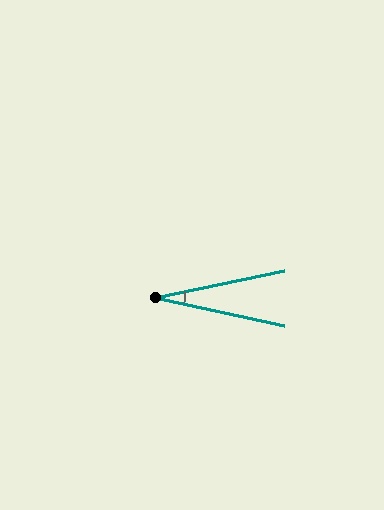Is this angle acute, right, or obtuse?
It is acute.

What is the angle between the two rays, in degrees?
Approximately 24 degrees.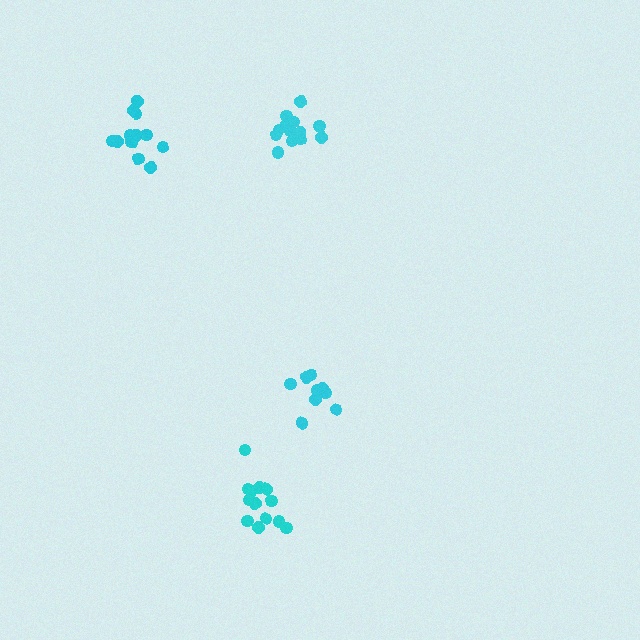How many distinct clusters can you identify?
There are 4 distinct clusters.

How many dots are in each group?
Group 1: 9 dots, Group 2: 12 dots, Group 3: 13 dots, Group 4: 13 dots (47 total).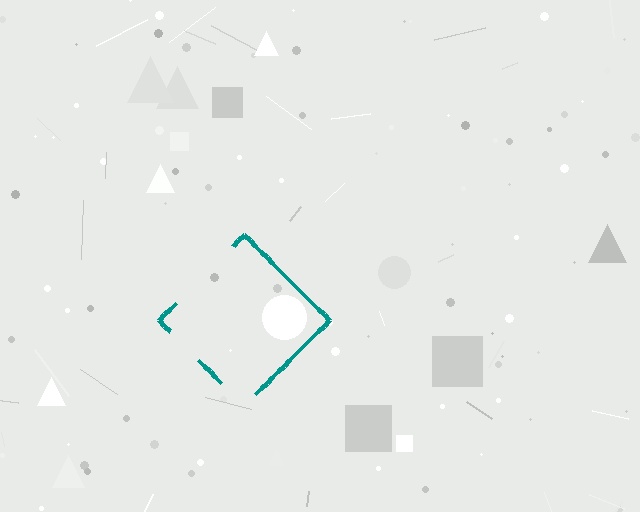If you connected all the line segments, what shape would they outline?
They would outline a diamond.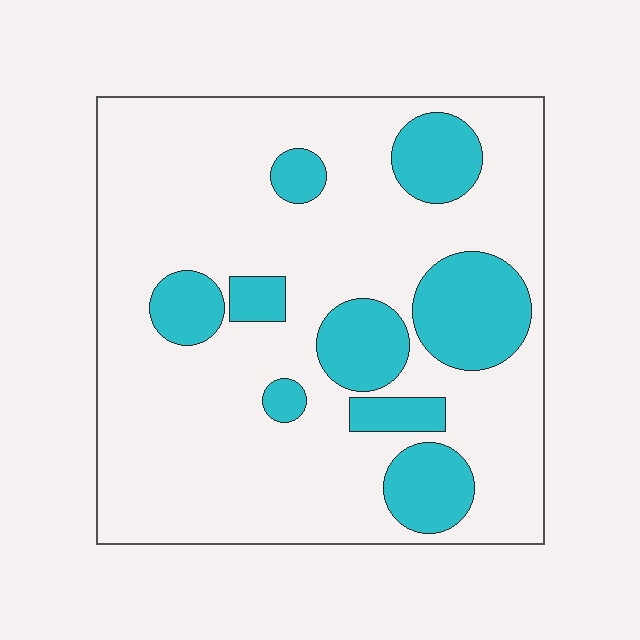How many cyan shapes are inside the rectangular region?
9.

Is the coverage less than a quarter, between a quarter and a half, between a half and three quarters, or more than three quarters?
Less than a quarter.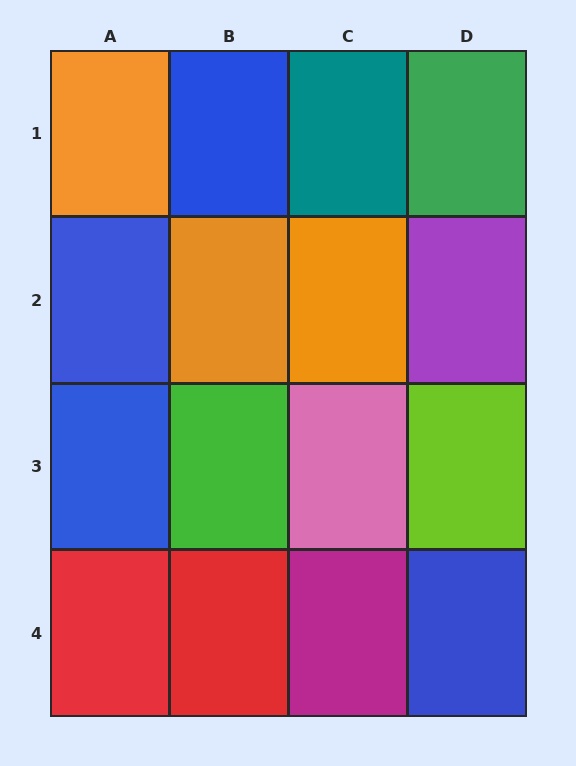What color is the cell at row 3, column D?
Lime.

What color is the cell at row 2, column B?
Orange.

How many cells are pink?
1 cell is pink.